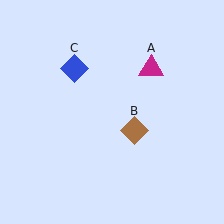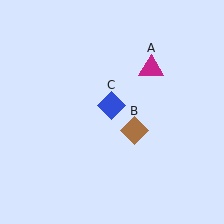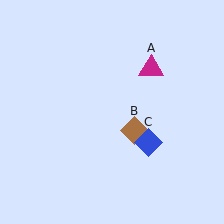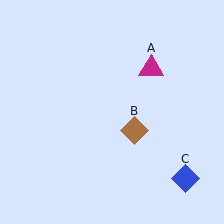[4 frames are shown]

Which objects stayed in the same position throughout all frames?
Magenta triangle (object A) and brown diamond (object B) remained stationary.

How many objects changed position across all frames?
1 object changed position: blue diamond (object C).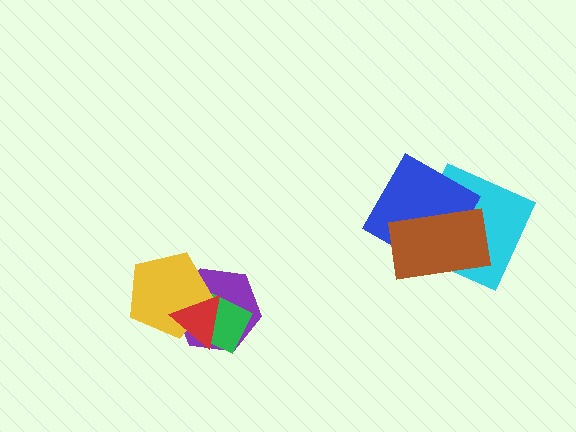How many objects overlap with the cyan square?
2 objects overlap with the cyan square.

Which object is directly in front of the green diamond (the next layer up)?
The yellow pentagon is directly in front of the green diamond.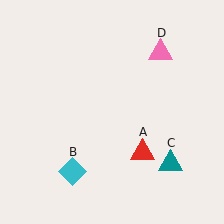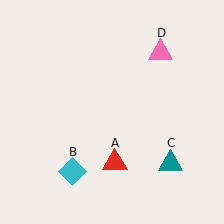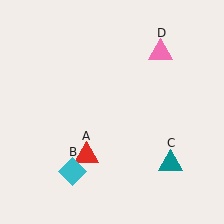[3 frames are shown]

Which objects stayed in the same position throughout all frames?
Cyan diamond (object B) and teal triangle (object C) and pink triangle (object D) remained stationary.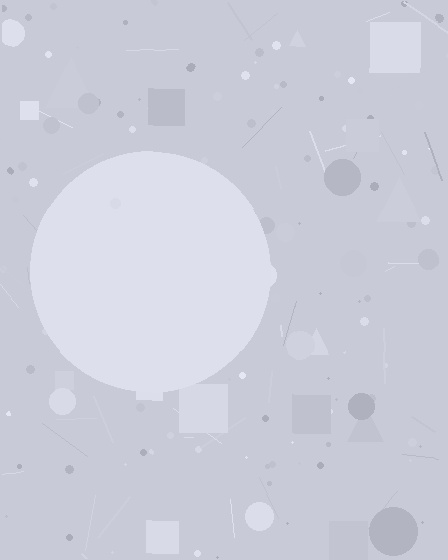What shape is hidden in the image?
A circle is hidden in the image.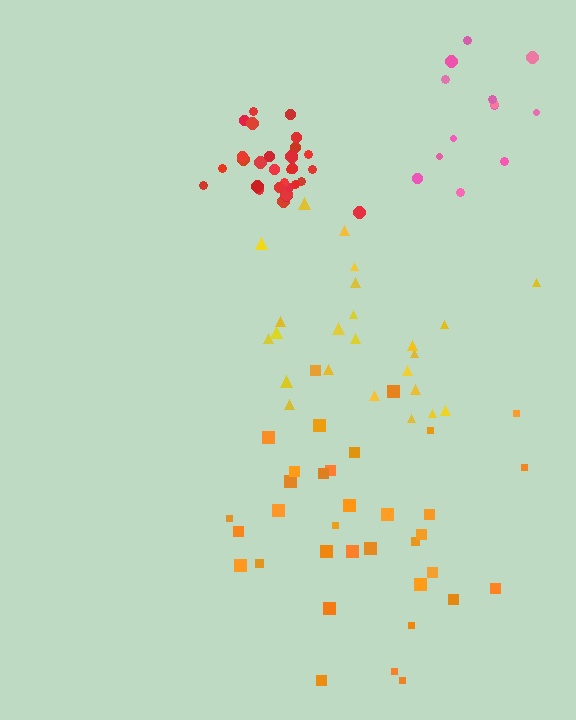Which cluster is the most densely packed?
Red.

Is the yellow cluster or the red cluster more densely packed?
Red.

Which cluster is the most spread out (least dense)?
Pink.